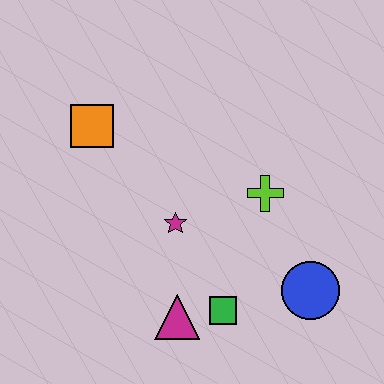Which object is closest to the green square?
The magenta triangle is closest to the green square.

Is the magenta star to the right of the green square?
No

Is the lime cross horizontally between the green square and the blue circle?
Yes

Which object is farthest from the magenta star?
The blue circle is farthest from the magenta star.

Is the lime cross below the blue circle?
No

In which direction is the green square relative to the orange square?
The green square is below the orange square.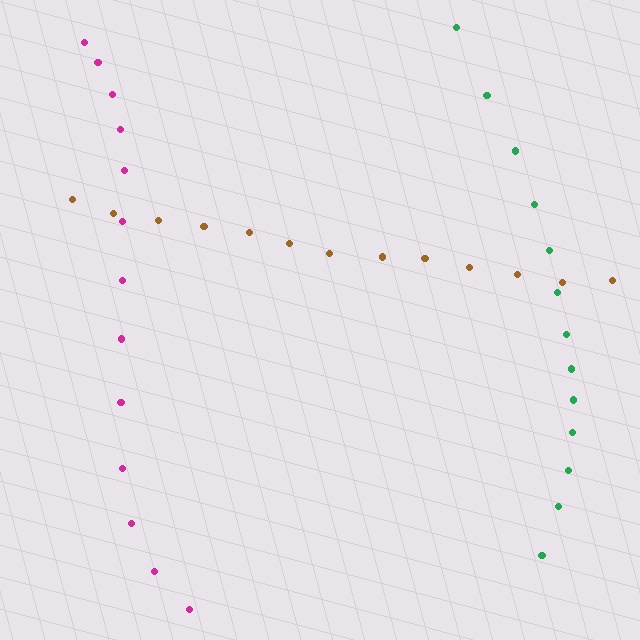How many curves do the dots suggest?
There are 3 distinct paths.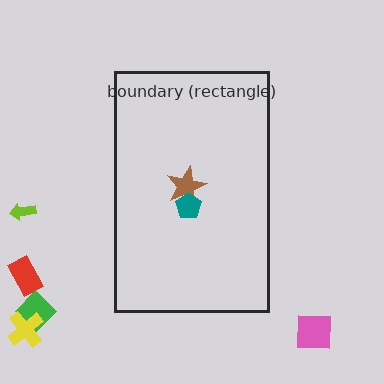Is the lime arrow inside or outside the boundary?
Outside.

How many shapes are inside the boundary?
2 inside, 5 outside.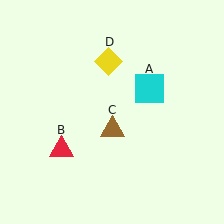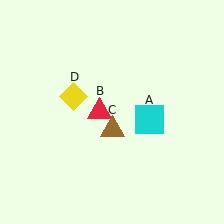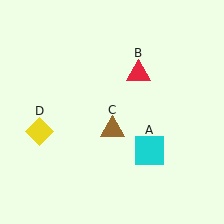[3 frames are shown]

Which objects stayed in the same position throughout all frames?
Brown triangle (object C) remained stationary.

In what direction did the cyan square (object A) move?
The cyan square (object A) moved down.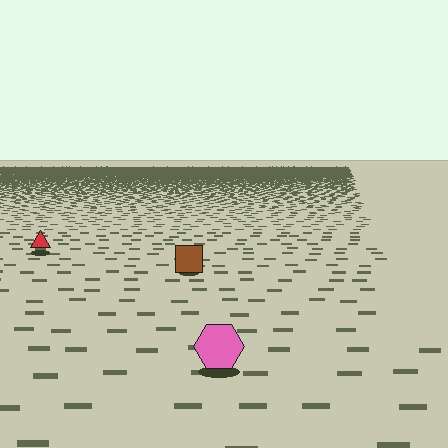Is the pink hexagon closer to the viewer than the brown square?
Yes. The pink hexagon is closer — you can tell from the texture gradient: the ground texture is coarser near it.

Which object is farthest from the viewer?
The red triangle is farthest from the viewer. It appears smaller and the ground texture around it is denser.